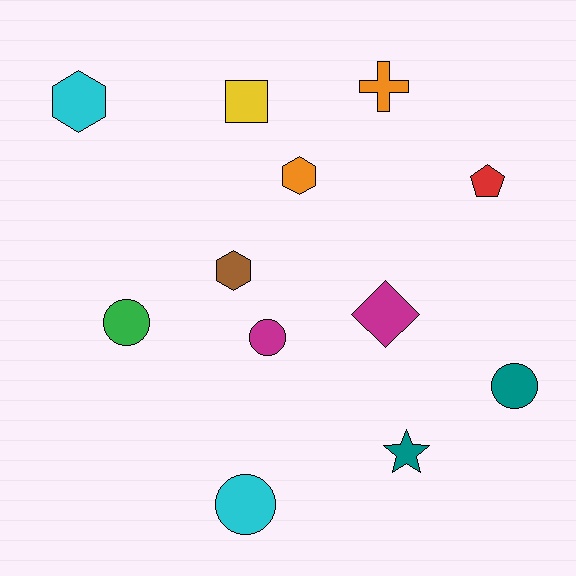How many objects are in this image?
There are 12 objects.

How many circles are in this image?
There are 4 circles.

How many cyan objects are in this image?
There are 2 cyan objects.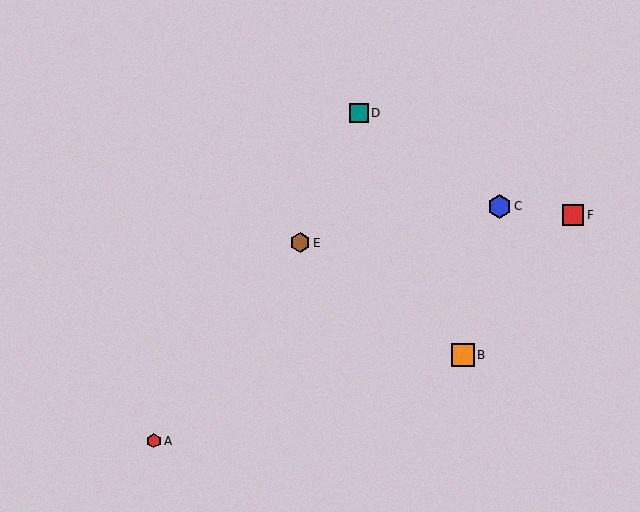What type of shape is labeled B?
Shape B is an orange square.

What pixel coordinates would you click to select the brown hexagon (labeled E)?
Click at (300, 243) to select the brown hexagon E.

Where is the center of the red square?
The center of the red square is at (573, 215).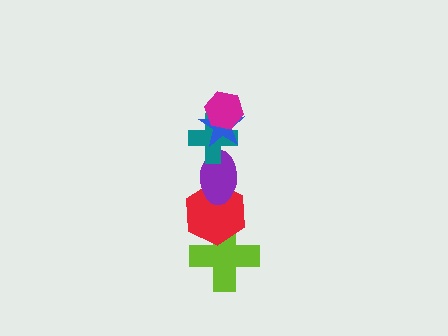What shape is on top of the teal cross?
The blue star is on top of the teal cross.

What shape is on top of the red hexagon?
The purple ellipse is on top of the red hexagon.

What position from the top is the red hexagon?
The red hexagon is 5th from the top.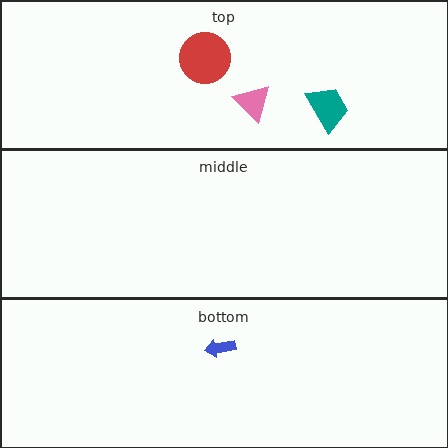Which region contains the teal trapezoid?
The top region.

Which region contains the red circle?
The top region.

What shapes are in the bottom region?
The blue arrow.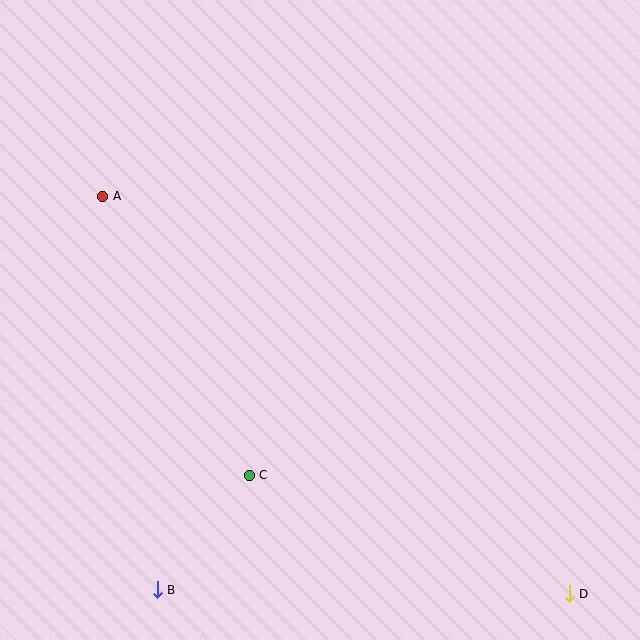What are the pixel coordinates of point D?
Point D is at (569, 594).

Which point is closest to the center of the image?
Point C at (249, 475) is closest to the center.